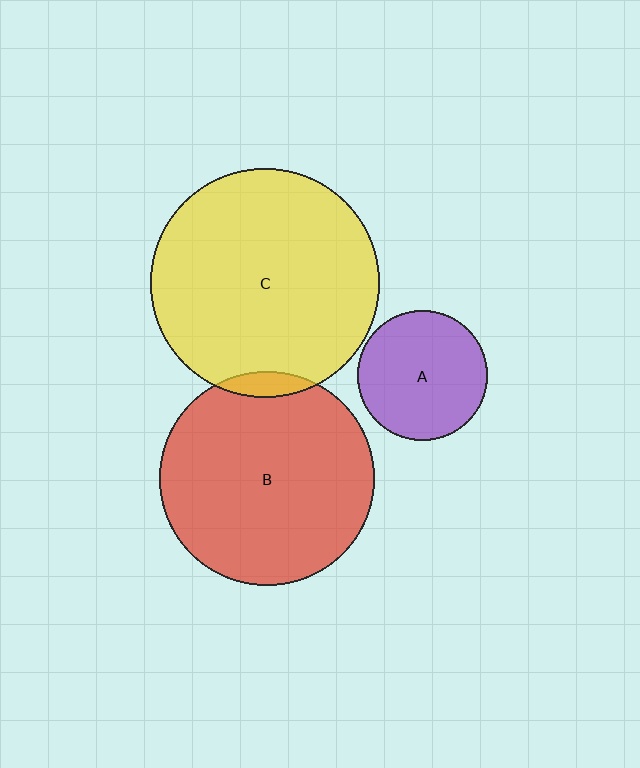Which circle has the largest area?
Circle C (yellow).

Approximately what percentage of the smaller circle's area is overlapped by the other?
Approximately 5%.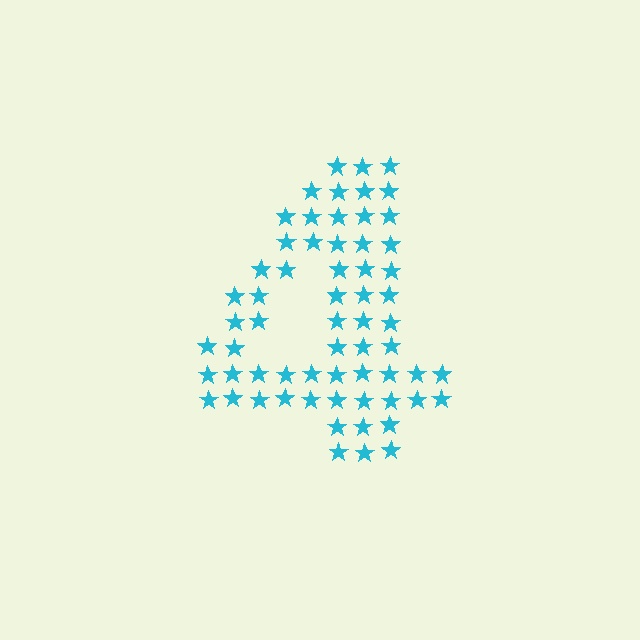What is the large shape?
The large shape is the digit 4.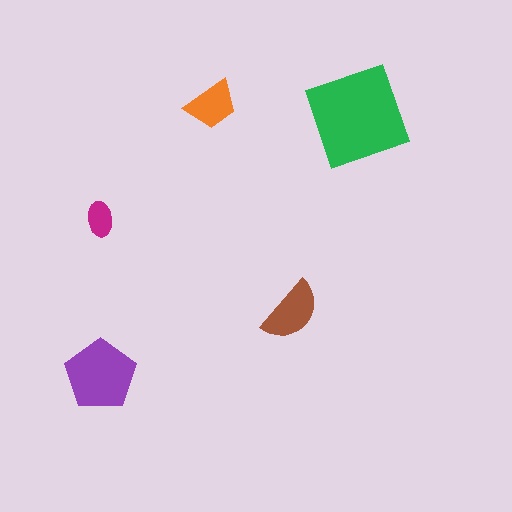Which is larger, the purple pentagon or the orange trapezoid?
The purple pentagon.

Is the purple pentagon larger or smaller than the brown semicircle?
Larger.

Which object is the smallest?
The magenta ellipse.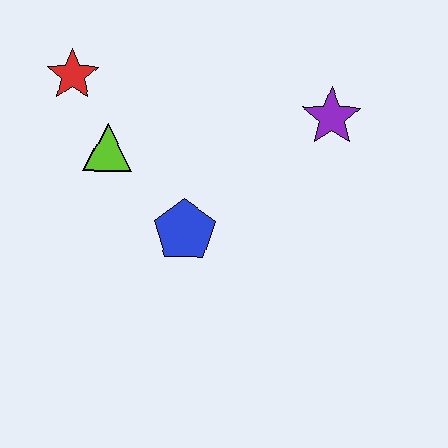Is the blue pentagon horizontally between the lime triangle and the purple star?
Yes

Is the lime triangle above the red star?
No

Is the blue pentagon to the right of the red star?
Yes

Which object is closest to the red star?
The lime triangle is closest to the red star.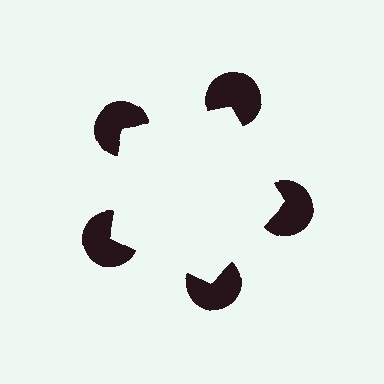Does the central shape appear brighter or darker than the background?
It typically appears slightly brighter than the background, even though no actual brightness change is drawn.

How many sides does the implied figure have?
5 sides.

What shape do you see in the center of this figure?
An illusory pentagon — its edges are inferred from the aligned wedge cuts in the pac-man discs, not physically drawn.